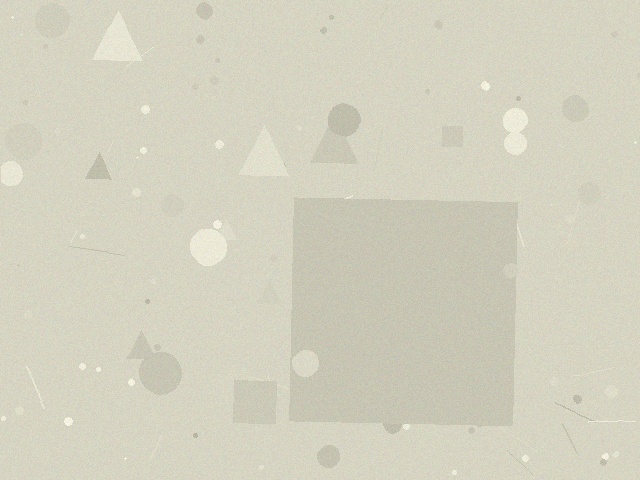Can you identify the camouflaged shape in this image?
The camouflaged shape is a square.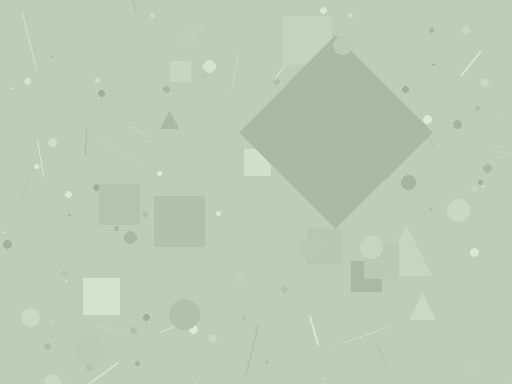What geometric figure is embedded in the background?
A diamond is embedded in the background.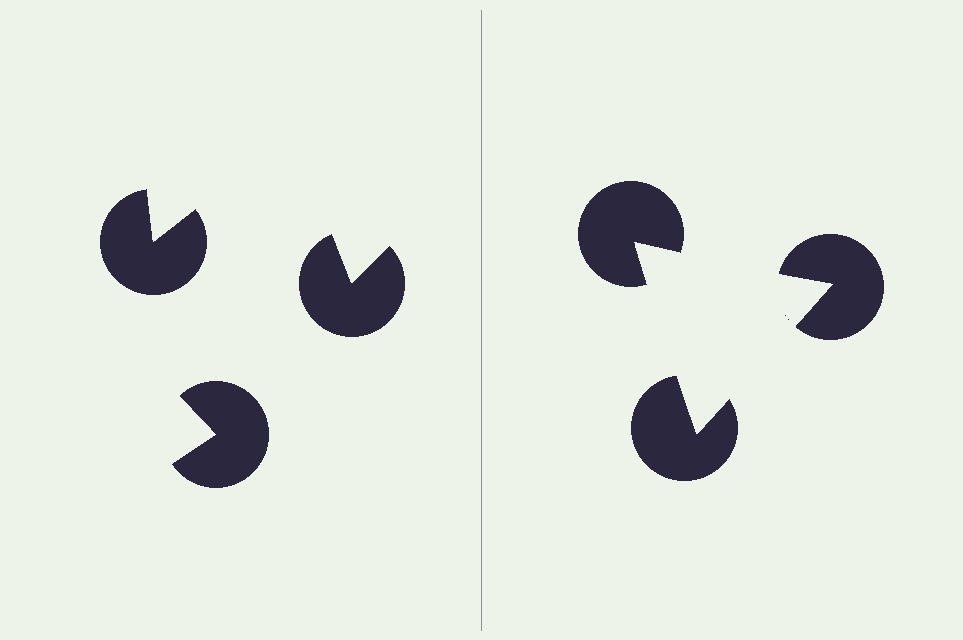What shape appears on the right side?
An illusory triangle.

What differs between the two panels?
The pac-man discs are positioned identically on both sides; only the wedge orientations differ. On the right they align to a triangle; on the left they are misaligned.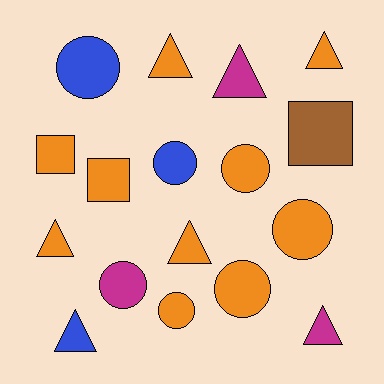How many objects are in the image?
There are 17 objects.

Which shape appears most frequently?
Triangle, with 7 objects.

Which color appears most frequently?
Orange, with 10 objects.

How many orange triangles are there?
There are 4 orange triangles.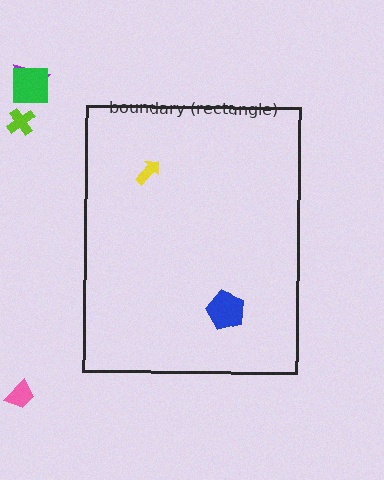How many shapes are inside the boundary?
2 inside, 4 outside.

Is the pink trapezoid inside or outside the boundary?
Outside.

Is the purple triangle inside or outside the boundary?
Outside.